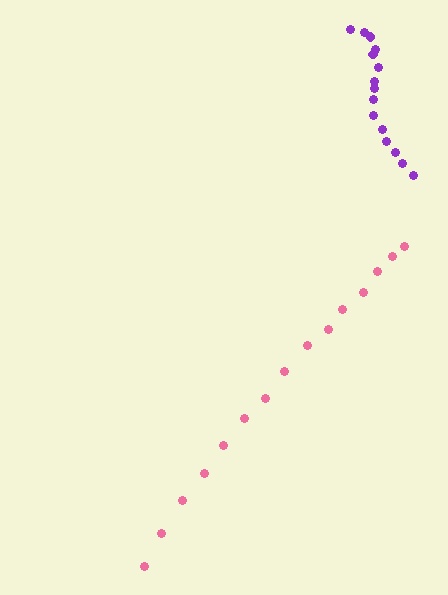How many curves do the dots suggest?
There are 2 distinct paths.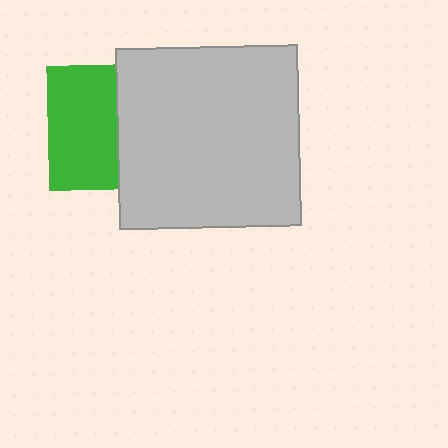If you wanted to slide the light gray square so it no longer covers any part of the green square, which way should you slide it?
Slide it right — that is the most direct way to separate the two shapes.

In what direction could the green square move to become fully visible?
The green square could move left. That would shift it out from behind the light gray square entirely.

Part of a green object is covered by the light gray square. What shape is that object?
It is a square.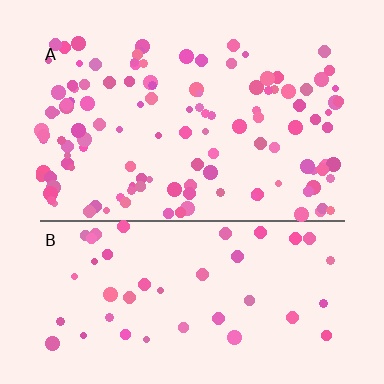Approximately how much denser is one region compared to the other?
Approximately 2.6× — region A over region B.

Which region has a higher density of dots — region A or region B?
A (the top).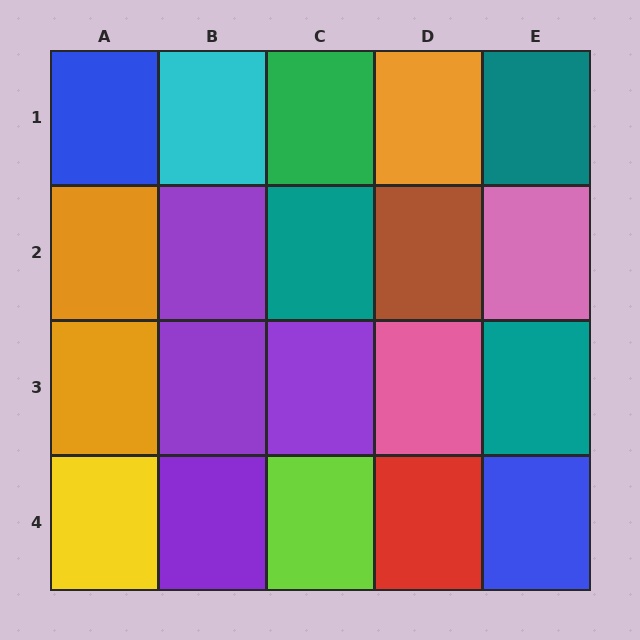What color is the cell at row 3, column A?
Orange.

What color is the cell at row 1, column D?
Orange.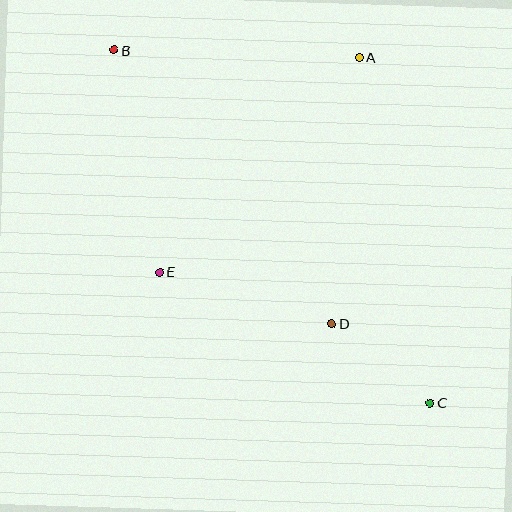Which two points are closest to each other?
Points C and D are closest to each other.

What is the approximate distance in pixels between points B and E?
The distance between B and E is approximately 227 pixels.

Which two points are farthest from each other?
Points B and C are farthest from each other.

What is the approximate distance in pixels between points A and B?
The distance between A and B is approximately 245 pixels.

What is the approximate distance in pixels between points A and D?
The distance between A and D is approximately 268 pixels.